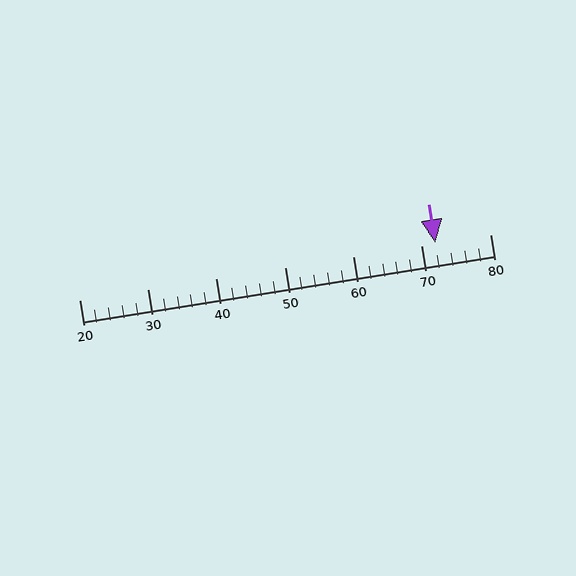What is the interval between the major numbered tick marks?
The major tick marks are spaced 10 units apart.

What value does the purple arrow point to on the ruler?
The purple arrow points to approximately 72.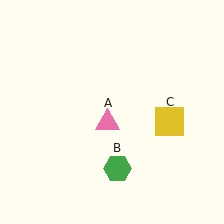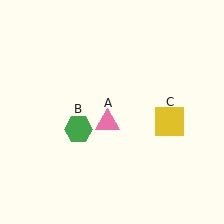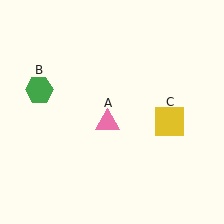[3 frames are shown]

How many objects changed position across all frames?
1 object changed position: green hexagon (object B).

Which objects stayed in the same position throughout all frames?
Pink triangle (object A) and yellow square (object C) remained stationary.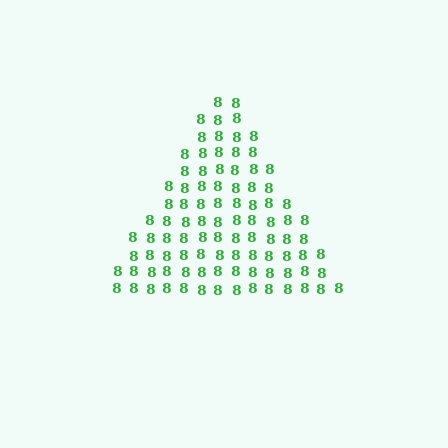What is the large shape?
The large shape is a triangle.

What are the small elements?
The small elements are digit 8's.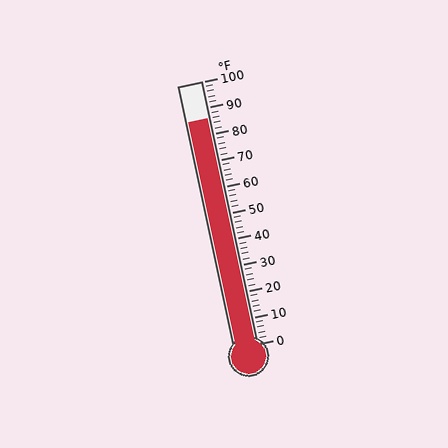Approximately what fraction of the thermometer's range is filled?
The thermometer is filled to approximately 85% of its range.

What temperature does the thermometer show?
The thermometer shows approximately 86°F.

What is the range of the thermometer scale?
The thermometer scale ranges from 0°F to 100°F.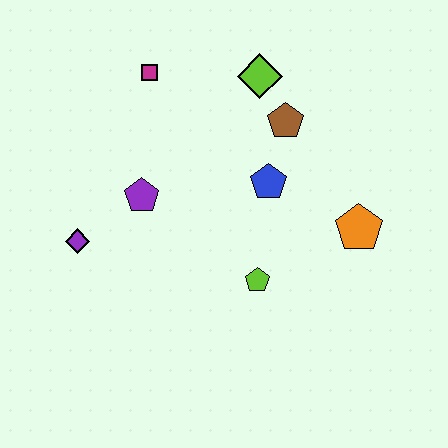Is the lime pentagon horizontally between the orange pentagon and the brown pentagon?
No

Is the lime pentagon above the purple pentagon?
No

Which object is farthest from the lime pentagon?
The magenta square is farthest from the lime pentagon.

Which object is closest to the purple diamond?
The purple pentagon is closest to the purple diamond.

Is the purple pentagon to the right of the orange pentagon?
No